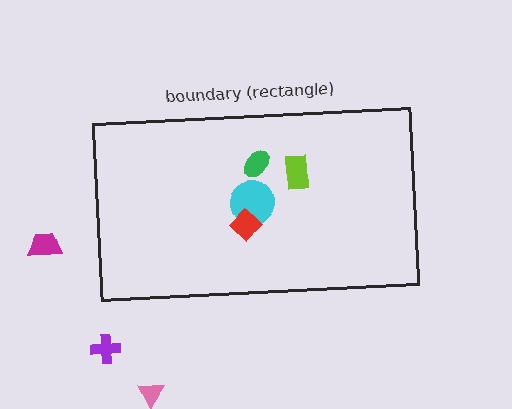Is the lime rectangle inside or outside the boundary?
Inside.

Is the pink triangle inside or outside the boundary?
Outside.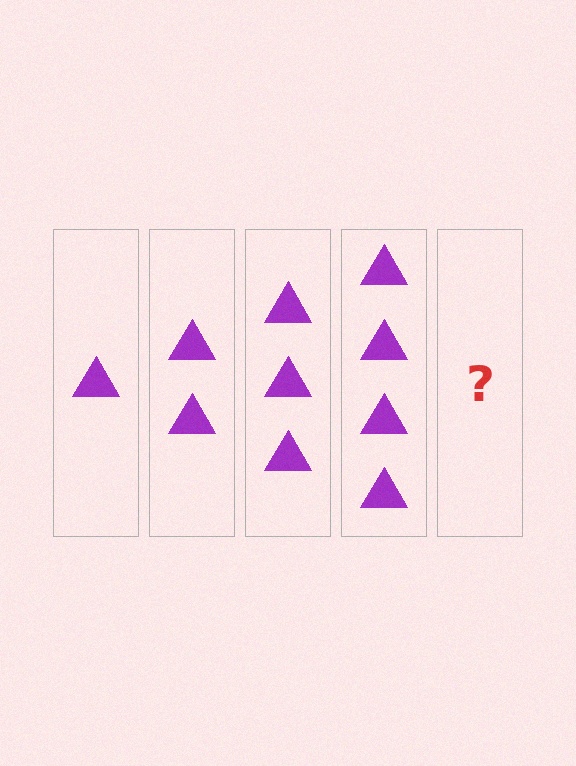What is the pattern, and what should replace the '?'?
The pattern is that each step adds one more triangle. The '?' should be 5 triangles.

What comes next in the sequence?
The next element should be 5 triangles.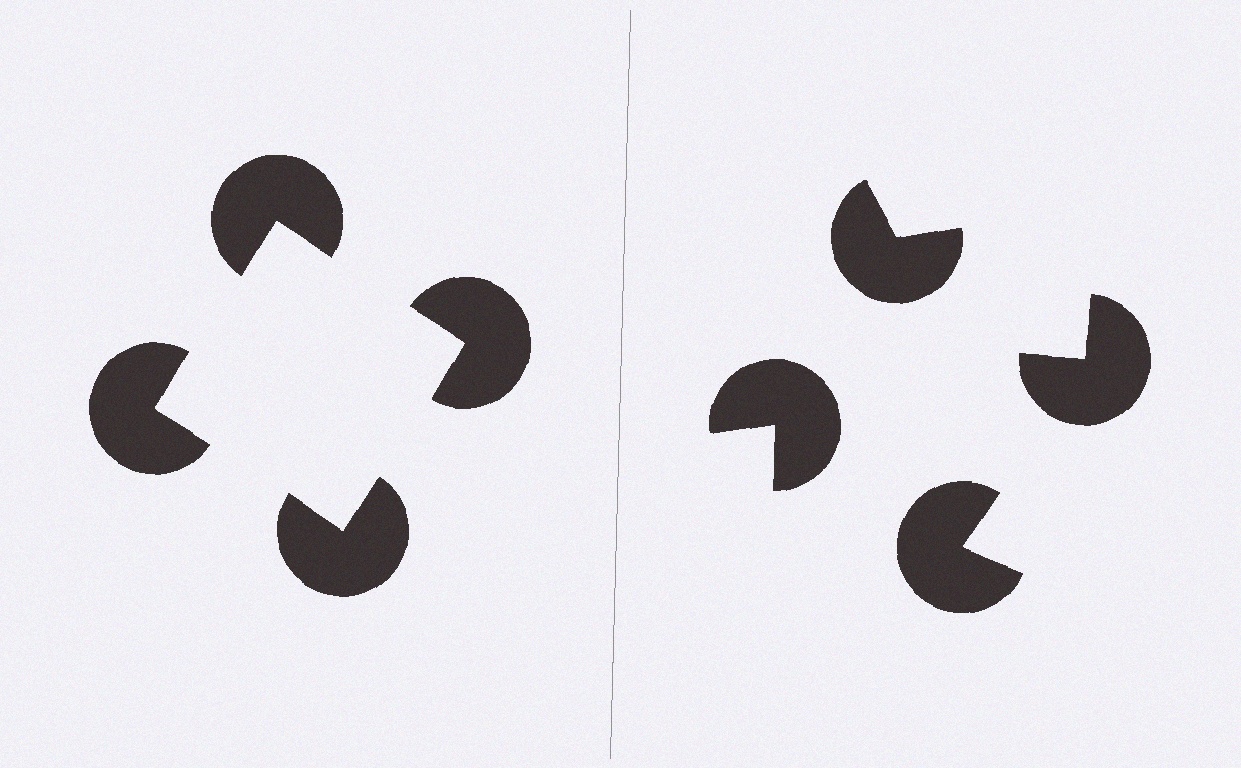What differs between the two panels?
The pac-man discs are positioned identically on both sides; only the wedge orientations differ. On the left they align to a square; on the right they are misaligned.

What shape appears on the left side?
An illusory square.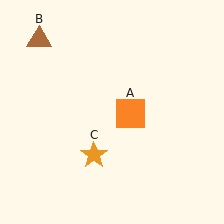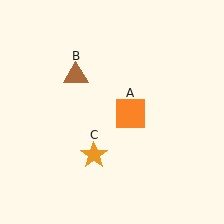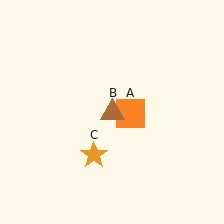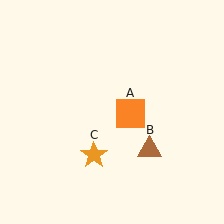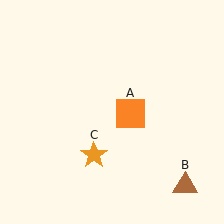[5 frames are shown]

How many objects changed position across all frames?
1 object changed position: brown triangle (object B).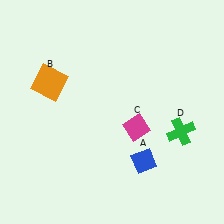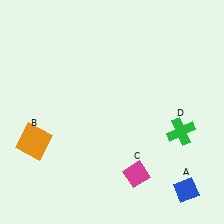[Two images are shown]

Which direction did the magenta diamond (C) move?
The magenta diamond (C) moved down.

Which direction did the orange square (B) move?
The orange square (B) moved down.